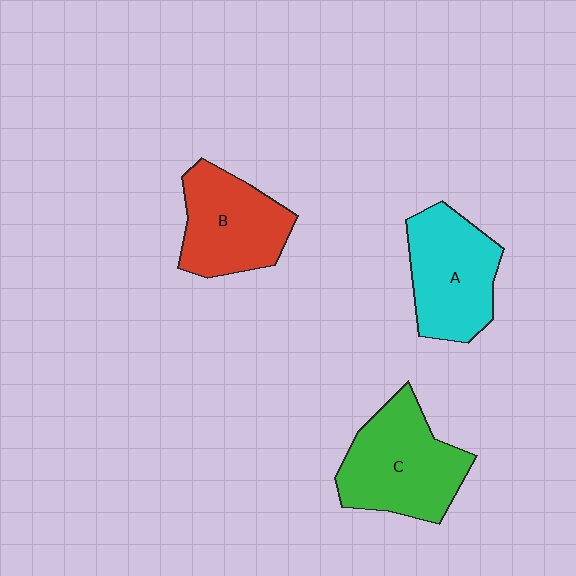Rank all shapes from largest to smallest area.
From largest to smallest: C (green), A (cyan), B (red).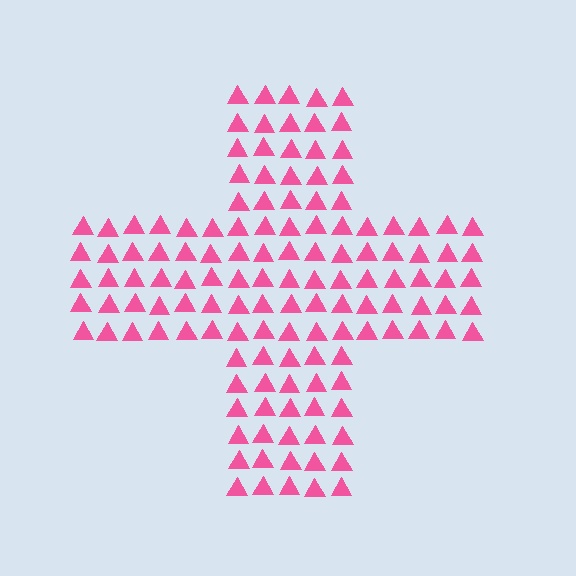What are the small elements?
The small elements are triangles.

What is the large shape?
The large shape is a cross.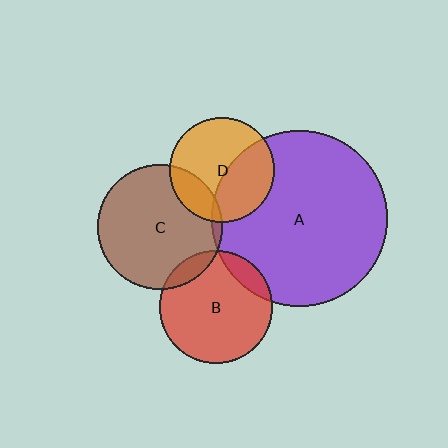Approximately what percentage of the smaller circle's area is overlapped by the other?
Approximately 10%.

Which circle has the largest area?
Circle A (purple).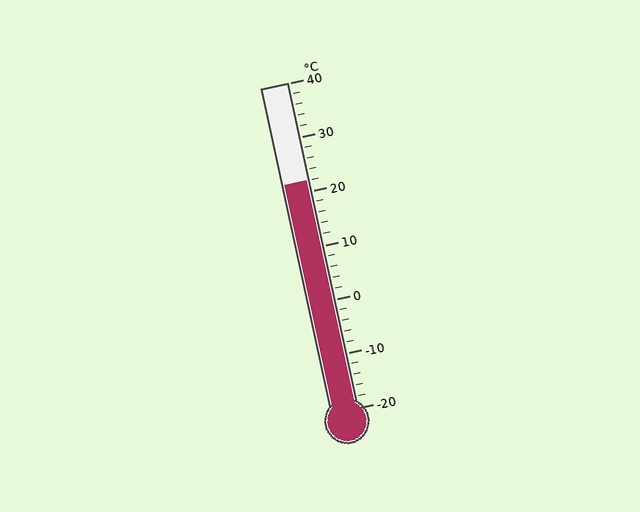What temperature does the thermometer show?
The thermometer shows approximately 22°C.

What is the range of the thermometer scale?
The thermometer scale ranges from -20°C to 40°C.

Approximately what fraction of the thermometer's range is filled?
The thermometer is filled to approximately 70% of its range.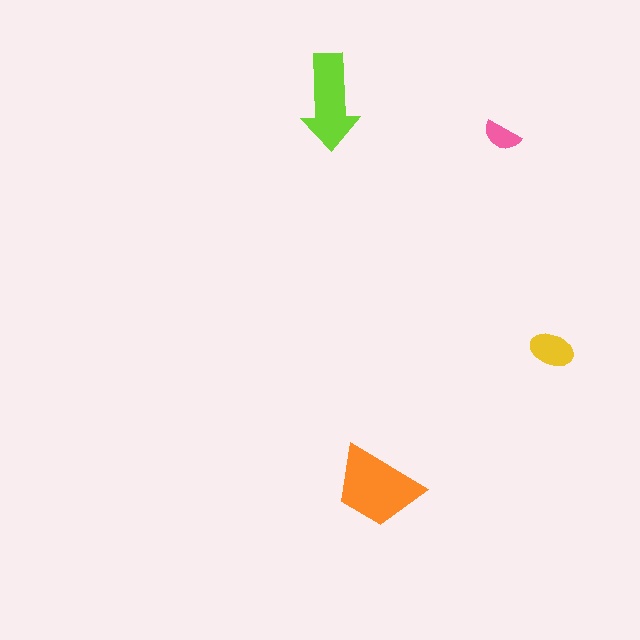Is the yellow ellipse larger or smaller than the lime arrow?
Smaller.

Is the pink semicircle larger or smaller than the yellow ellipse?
Smaller.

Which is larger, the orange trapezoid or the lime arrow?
The orange trapezoid.